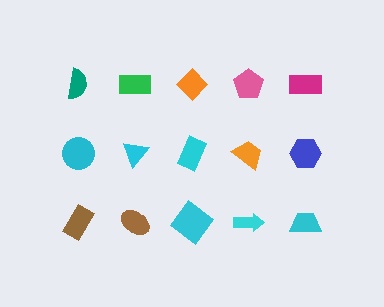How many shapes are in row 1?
5 shapes.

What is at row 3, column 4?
A cyan arrow.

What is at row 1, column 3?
An orange diamond.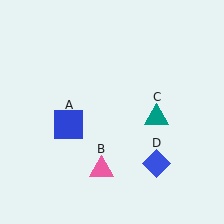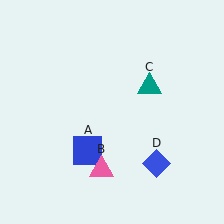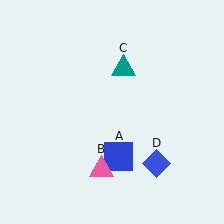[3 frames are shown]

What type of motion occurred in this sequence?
The blue square (object A), teal triangle (object C) rotated counterclockwise around the center of the scene.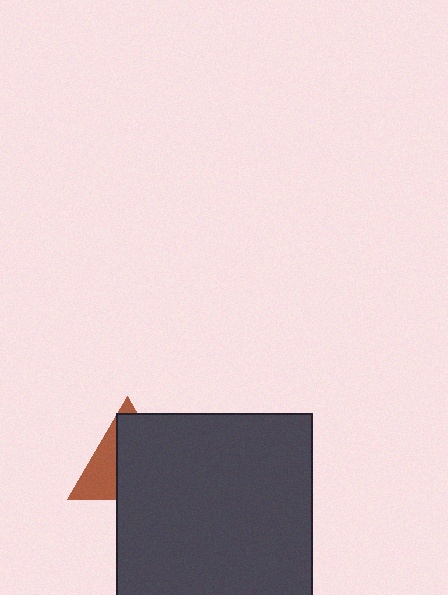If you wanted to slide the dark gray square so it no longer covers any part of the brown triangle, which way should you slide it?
Slide it right — that is the most direct way to separate the two shapes.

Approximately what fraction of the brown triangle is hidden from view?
Roughly 65% of the brown triangle is hidden behind the dark gray square.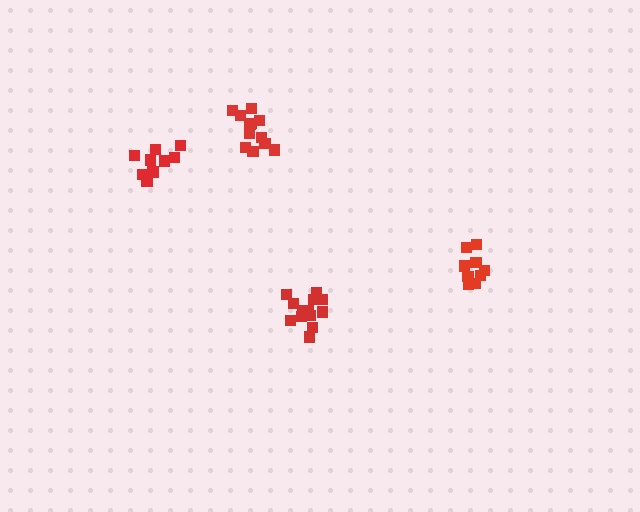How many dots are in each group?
Group 1: 12 dots, Group 2: 14 dots, Group 3: 9 dots, Group 4: 9 dots (44 total).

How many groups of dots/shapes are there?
There are 4 groups.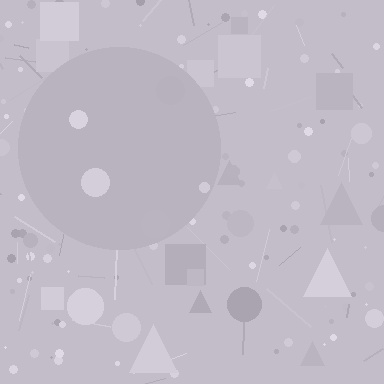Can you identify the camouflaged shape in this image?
The camouflaged shape is a circle.